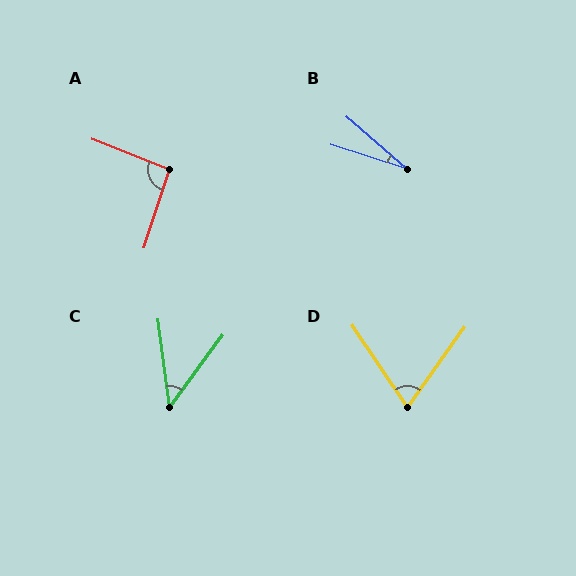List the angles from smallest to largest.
B (23°), C (44°), D (70°), A (93°).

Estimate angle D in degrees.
Approximately 70 degrees.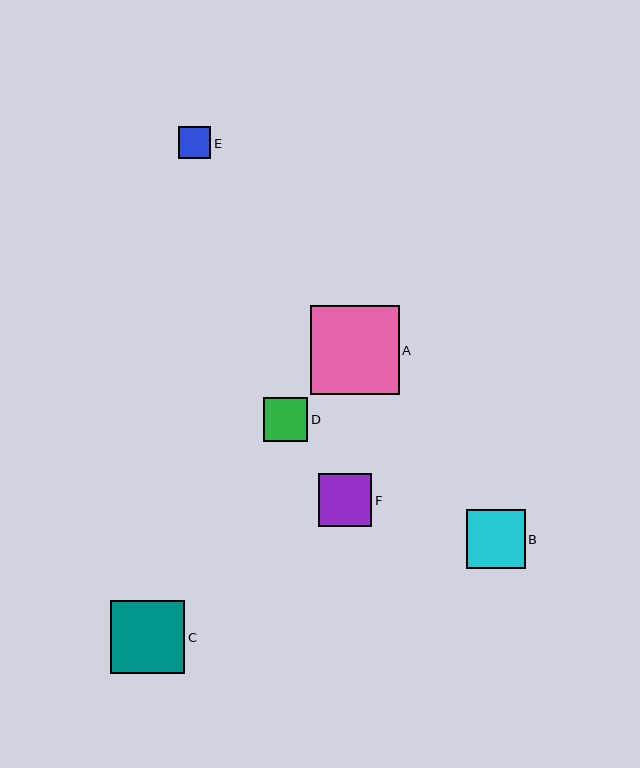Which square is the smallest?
Square E is the smallest with a size of approximately 32 pixels.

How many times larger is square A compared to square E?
Square A is approximately 2.8 times the size of square E.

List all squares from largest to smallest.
From largest to smallest: A, C, B, F, D, E.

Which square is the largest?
Square A is the largest with a size of approximately 89 pixels.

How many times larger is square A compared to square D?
Square A is approximately 2.0 times the size of square D.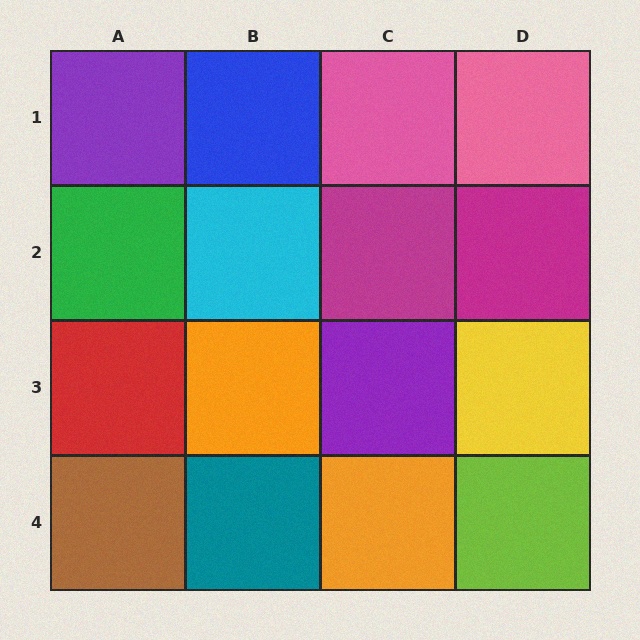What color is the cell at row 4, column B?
Teal.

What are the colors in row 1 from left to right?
Purple, blue, pink, pink.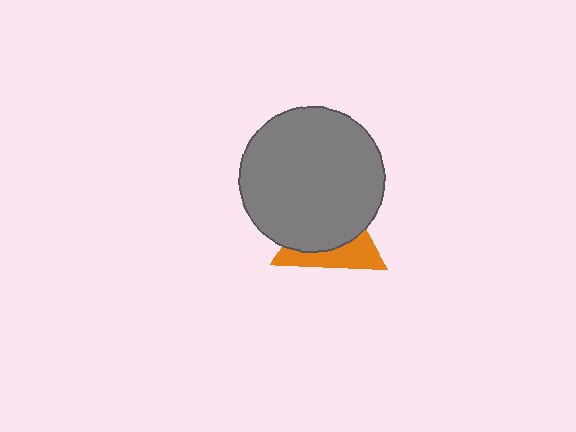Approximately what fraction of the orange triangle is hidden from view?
Roughly 63% of the orange triangle is hidden behind the gray circle.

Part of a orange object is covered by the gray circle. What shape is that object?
It is a triangle.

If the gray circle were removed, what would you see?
You would see the complete orange triangle.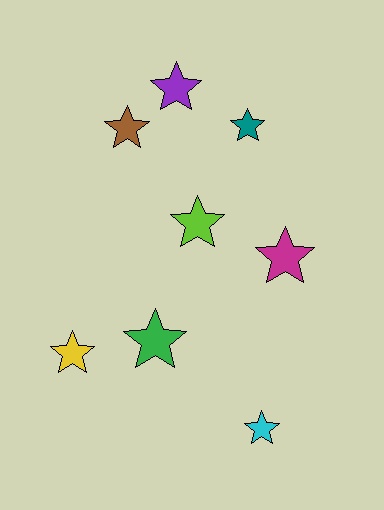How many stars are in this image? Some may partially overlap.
There are 8 stars.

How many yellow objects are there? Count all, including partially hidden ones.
There is 1 yellow object.